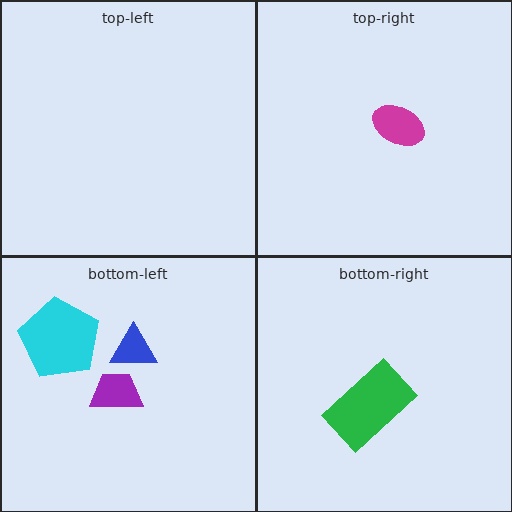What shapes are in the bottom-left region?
The cyan pentagon, the purple trapezoid, the blue triangle.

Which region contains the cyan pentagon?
The bottom-left region.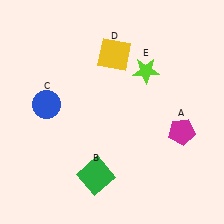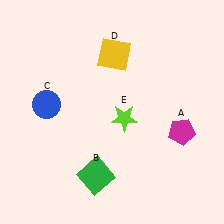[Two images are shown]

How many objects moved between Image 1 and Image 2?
1 object moved between the two images.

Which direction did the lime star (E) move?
The lime star (E) moved down.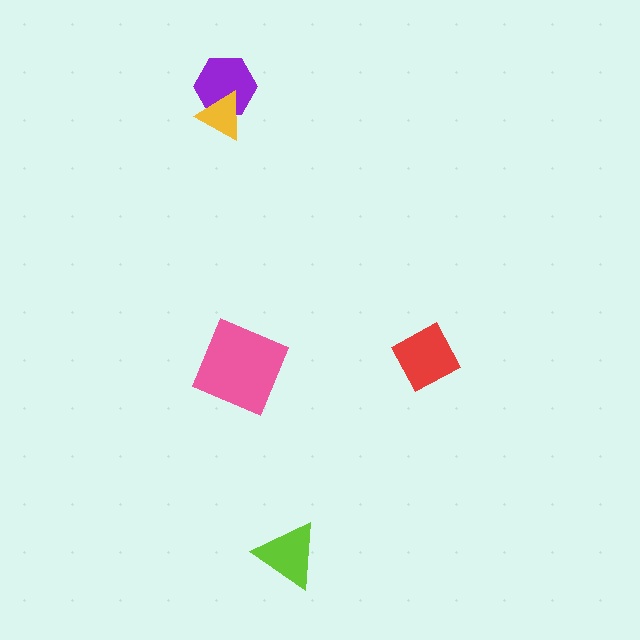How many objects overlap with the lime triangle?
0 objects overlap with the lime triangle.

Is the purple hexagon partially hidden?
Yes, it is partially covered by another shape.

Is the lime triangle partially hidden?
No, no other shape covers it.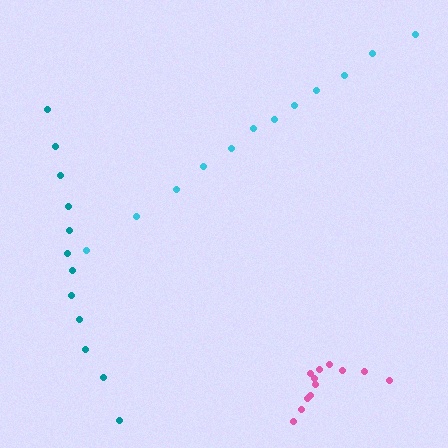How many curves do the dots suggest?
There are 3 distinct paths.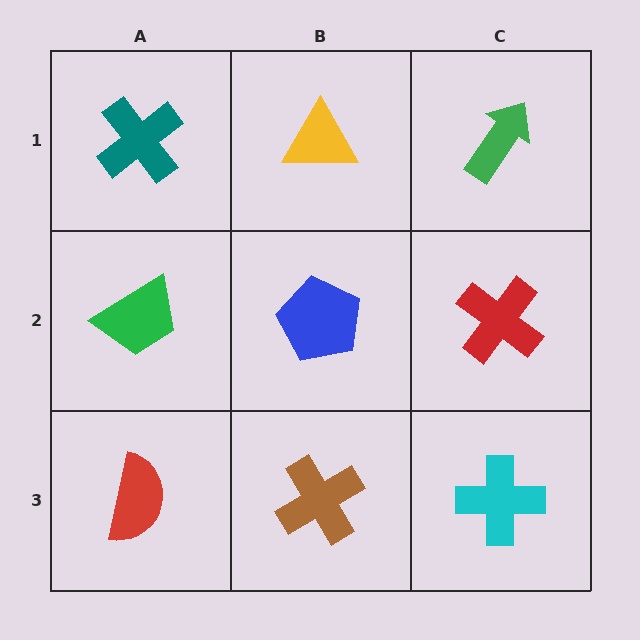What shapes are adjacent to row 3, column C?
A red cross (row 2, column C), a brown cross (row 3, column B).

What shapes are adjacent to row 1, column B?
A blue pentagon (row 2, column B), a teal cross (row 1, column A), a green arrow (row 1, column C).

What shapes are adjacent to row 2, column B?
A yellow triangle (row 1, column B), a brown cross (row 3, column B), a green trapezoid (row 2, column A), a red cross (row 2, column C).